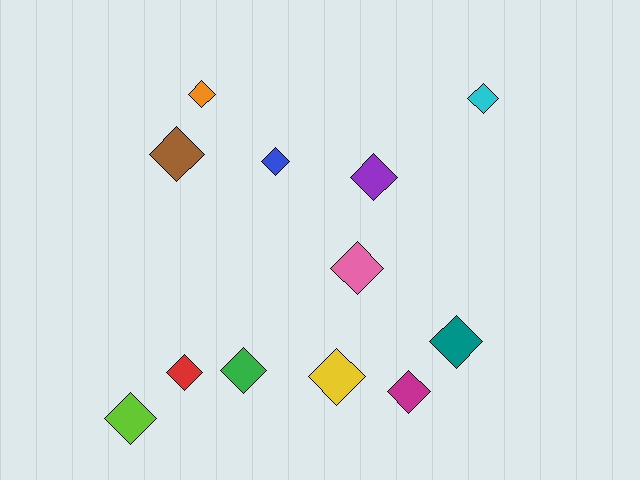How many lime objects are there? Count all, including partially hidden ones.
There is 1 lime object.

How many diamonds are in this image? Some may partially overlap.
There are 12 diamonds.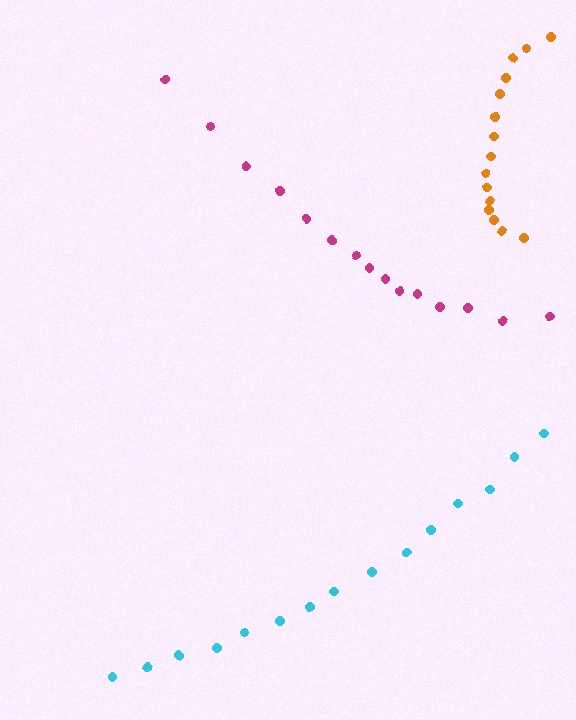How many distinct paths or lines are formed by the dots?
There are 3 distinct paths.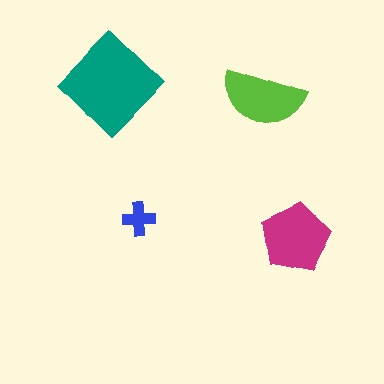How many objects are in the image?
There are 4 objects in the image.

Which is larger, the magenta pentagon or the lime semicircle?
The magenta pentagon.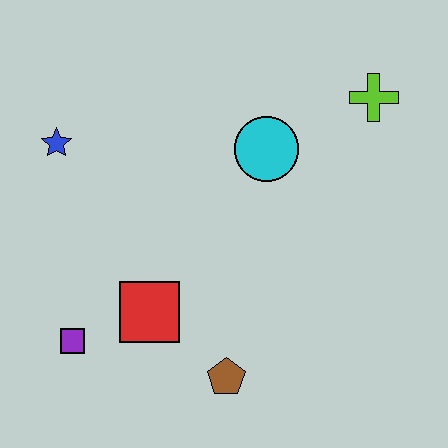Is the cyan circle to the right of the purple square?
Yes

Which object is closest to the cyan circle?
The lime cross is closest to the cyan circle.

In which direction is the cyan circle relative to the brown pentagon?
The cyan circle is above the brown pentagon.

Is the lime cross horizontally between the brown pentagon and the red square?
No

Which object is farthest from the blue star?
The lime cross is farthest from the blue star.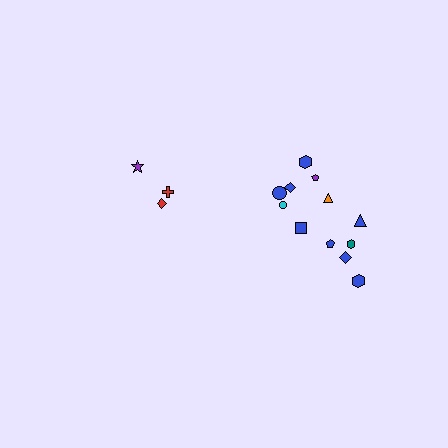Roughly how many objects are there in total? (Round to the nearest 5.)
Roughly 15 objects in total.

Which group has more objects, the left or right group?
The right group.